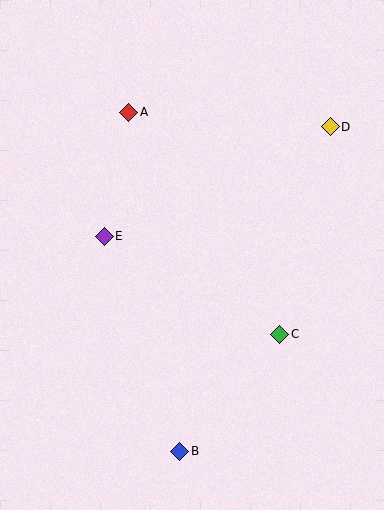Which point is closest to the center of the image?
Point E at (104, 236) is closest to the center.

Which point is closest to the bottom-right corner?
Point C is closest to the bottom-right corner.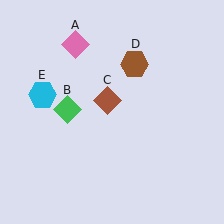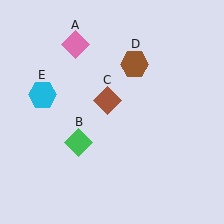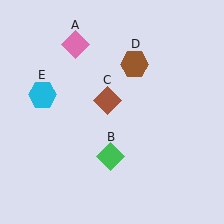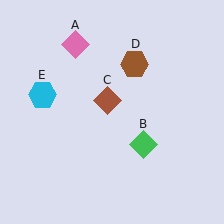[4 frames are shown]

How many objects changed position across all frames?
1 object changed position: green diamond (object B).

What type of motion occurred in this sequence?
The green diamond (object B) rotated counterclockwise around the center of the scene.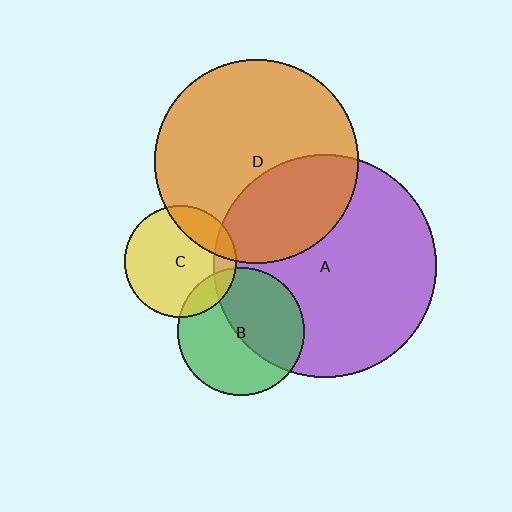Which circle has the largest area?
Circle A (purple).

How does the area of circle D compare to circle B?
Approximately 2.6 times.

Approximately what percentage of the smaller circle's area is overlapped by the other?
Approximately 50%.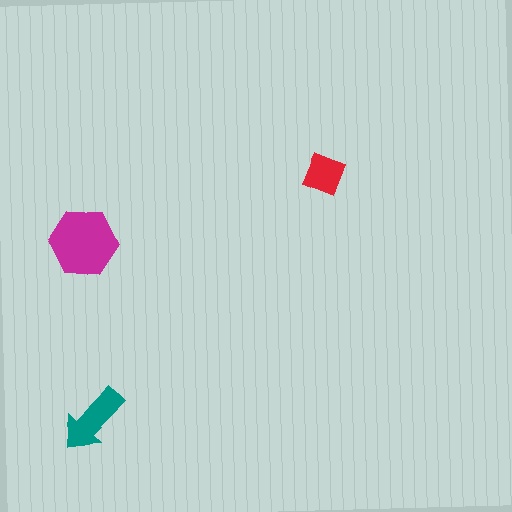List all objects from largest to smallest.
The magenta hexagon, the teal arrow, the red diamond.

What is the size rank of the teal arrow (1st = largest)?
2nd.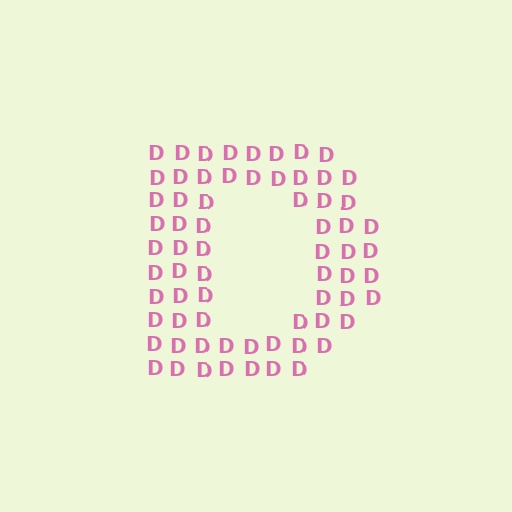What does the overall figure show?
The overall figure shows the letter D.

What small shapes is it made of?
It is made of small letter D's.